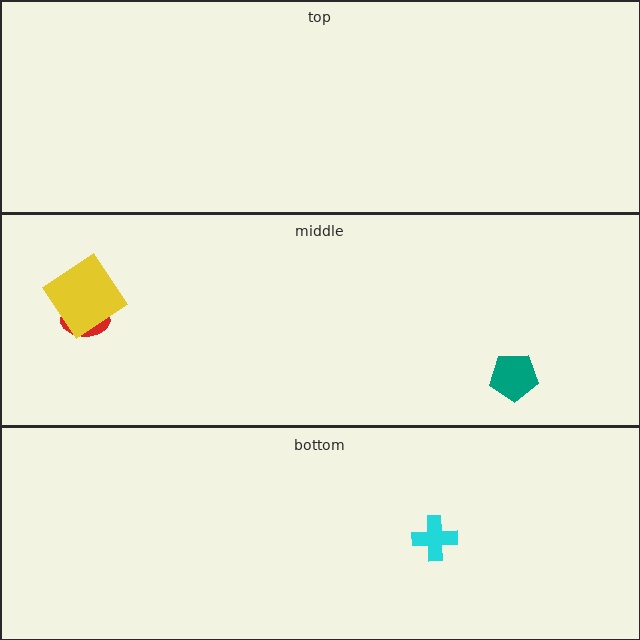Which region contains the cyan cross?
The bottom region.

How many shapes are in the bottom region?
1.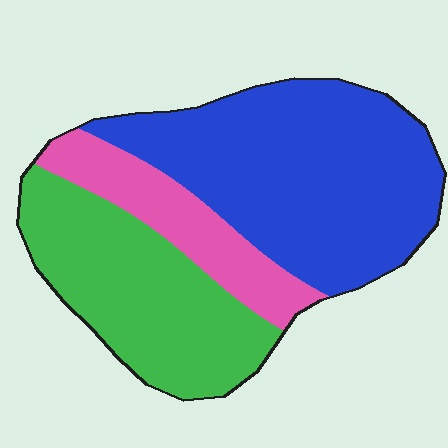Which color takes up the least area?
Pink, at roughly 15%.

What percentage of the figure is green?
Green covers about 35% of the figure.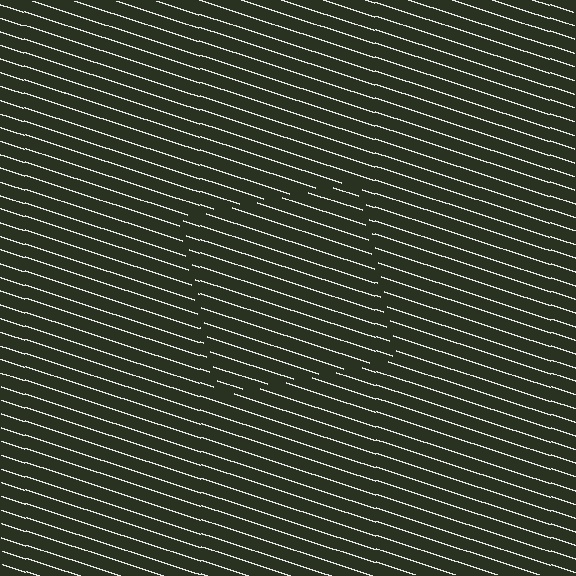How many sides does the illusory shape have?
4 sides — the line-ends trace a square.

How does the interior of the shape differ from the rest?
The interior of the shape contains the same grating, shifted by half a period — the contour is defined by the phase discontinuity where line-ends from the inner and outer gratings abut.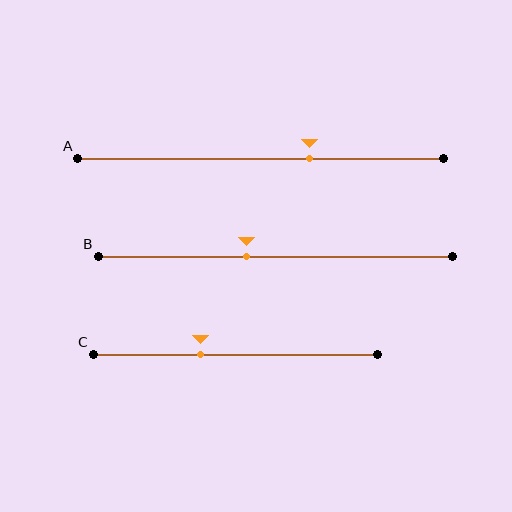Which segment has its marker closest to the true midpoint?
Segment B has its marker closest to the true midpoint.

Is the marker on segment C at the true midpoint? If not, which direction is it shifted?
No, the marker on segment C is shifted to the left by about 12% of the segment length.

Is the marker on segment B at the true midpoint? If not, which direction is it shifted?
No, the marker on segment B is shifted to the left by about 8% of the segment length.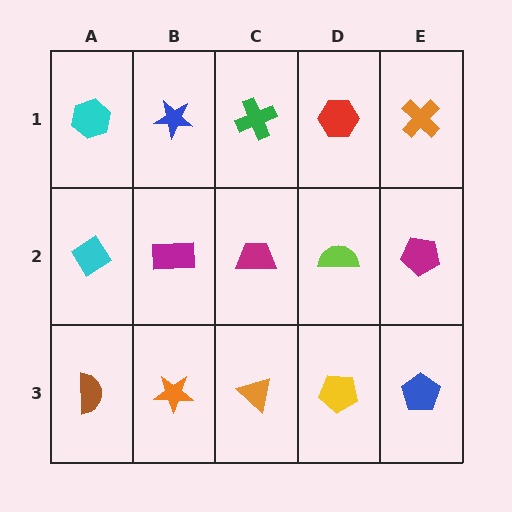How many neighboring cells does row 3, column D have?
3.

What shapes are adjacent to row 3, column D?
A lime semicircle (row 2, column D), an orange triangle (row 3, column C), a blue pentagon (row 3, column E).